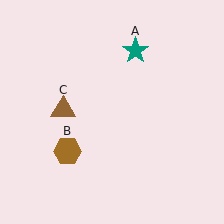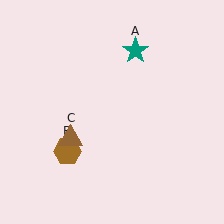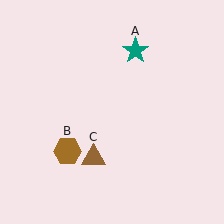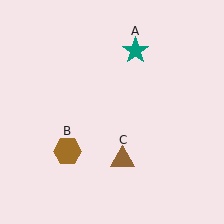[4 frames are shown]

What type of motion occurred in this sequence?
The brown triangle (object C) rotated counterclockwise around the center of the scene.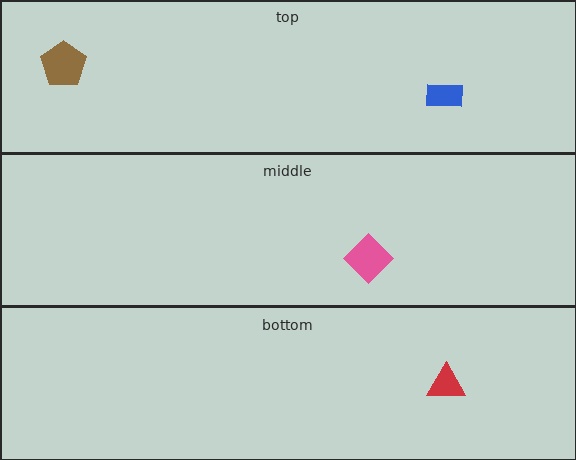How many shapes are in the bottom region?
1.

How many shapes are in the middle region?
1.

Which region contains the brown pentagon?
The top region.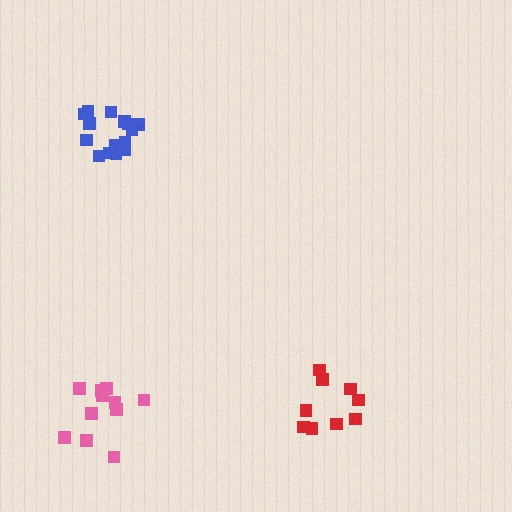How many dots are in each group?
Group 1: 9 dots, Group 2: 11 dots, Group 3: 15 dots (35 total).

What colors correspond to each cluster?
The clusters are colored: red, pink, blue.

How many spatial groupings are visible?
There are 3 spatial groupings.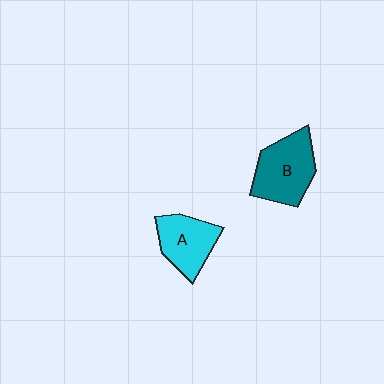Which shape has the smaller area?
Shape A (cyan).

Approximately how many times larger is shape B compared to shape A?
Approximately 1.2 times.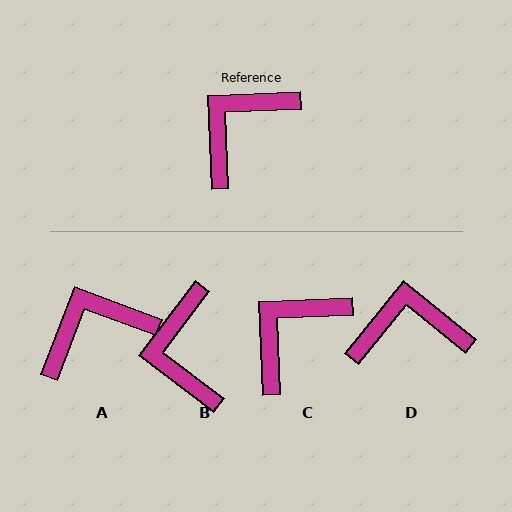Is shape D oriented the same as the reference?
No, it is off by about 41 degrees.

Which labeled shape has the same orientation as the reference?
C.